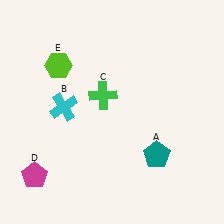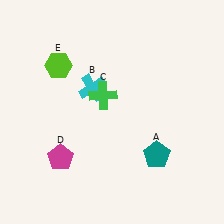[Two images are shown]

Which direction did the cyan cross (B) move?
The cyan cross (B) moved right.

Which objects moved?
The objects that moved are: the cyan cross (B), the magenta pentagon (D).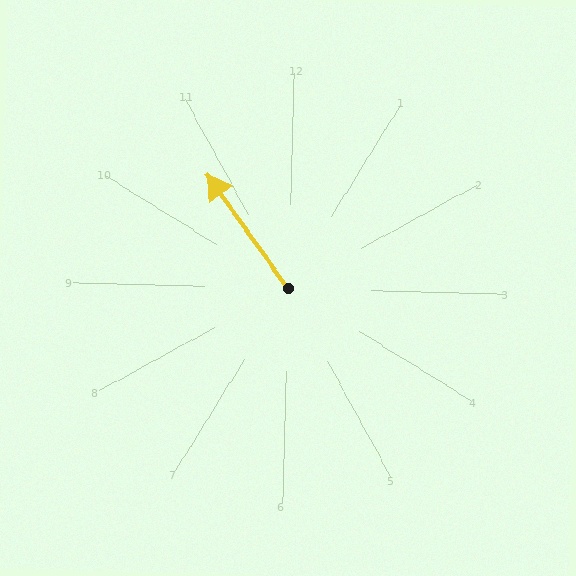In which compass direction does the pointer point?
Northwest.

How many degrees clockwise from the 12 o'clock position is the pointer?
Approximately 323 degrees.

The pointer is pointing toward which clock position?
Roughly 11 o'clock.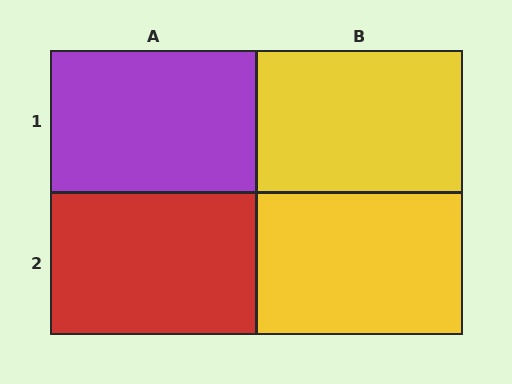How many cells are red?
1 cell is red.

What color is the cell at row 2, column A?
Red.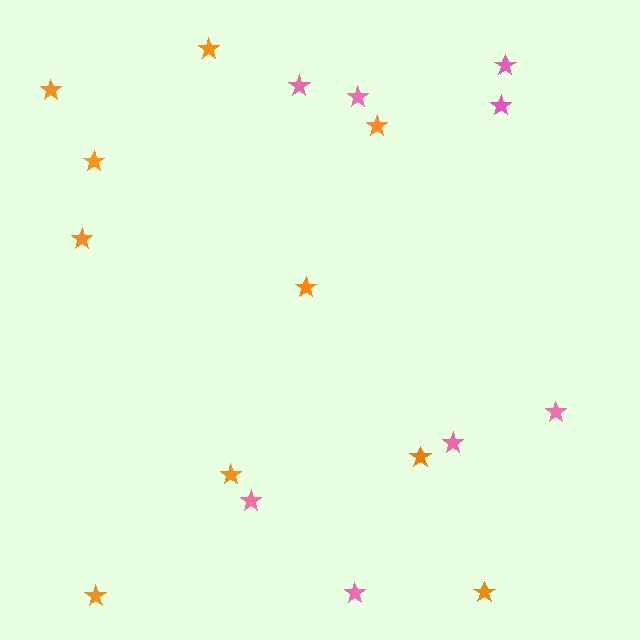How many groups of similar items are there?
There are 2 groups: one group of orange stars (10) and one group of pink stars (8).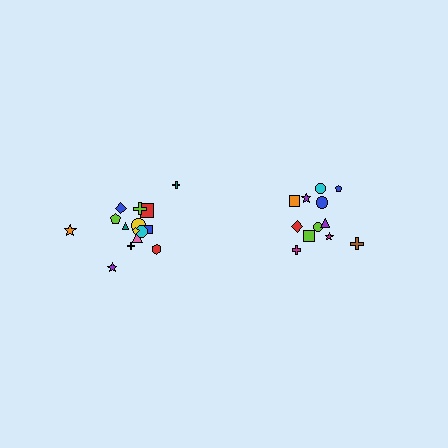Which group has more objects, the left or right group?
The left group.